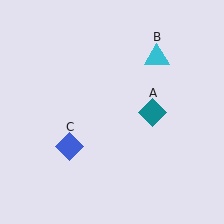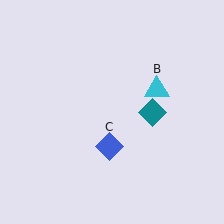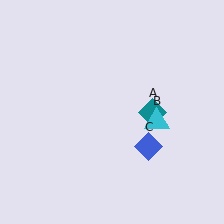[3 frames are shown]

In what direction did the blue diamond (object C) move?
The blue diamond (object C) moved right.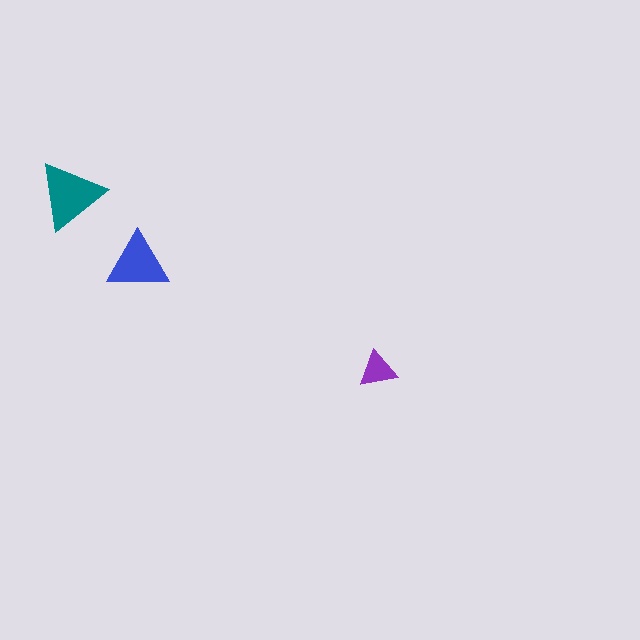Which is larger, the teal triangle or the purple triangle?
The teal one.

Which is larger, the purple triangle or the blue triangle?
The blue one.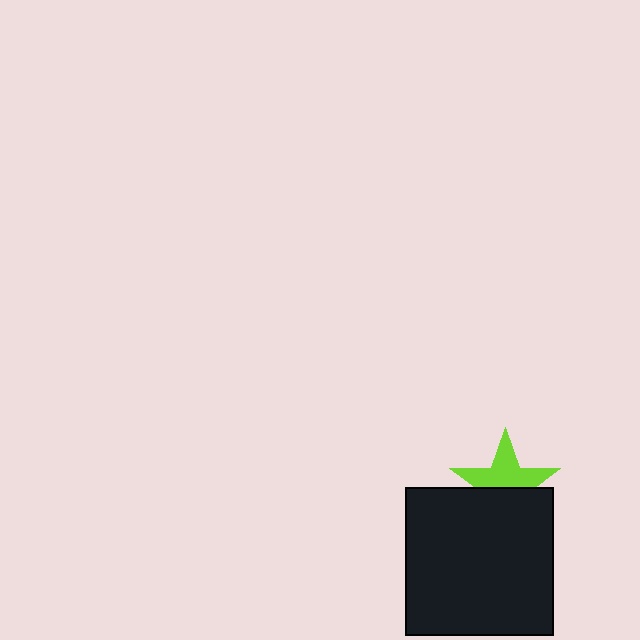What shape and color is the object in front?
The object in front is a black square.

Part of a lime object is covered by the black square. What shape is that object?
It is a star.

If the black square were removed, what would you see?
You would see the complete lime star.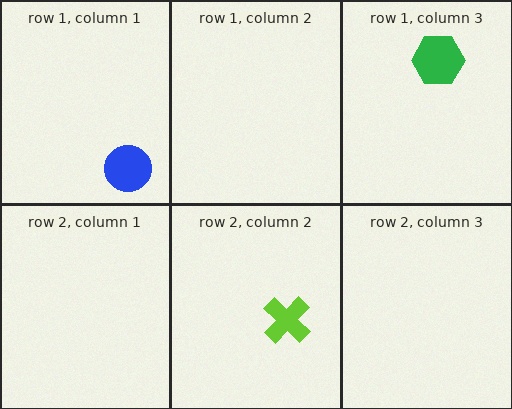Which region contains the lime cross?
The row 2, column 2 region.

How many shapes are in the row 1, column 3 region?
1.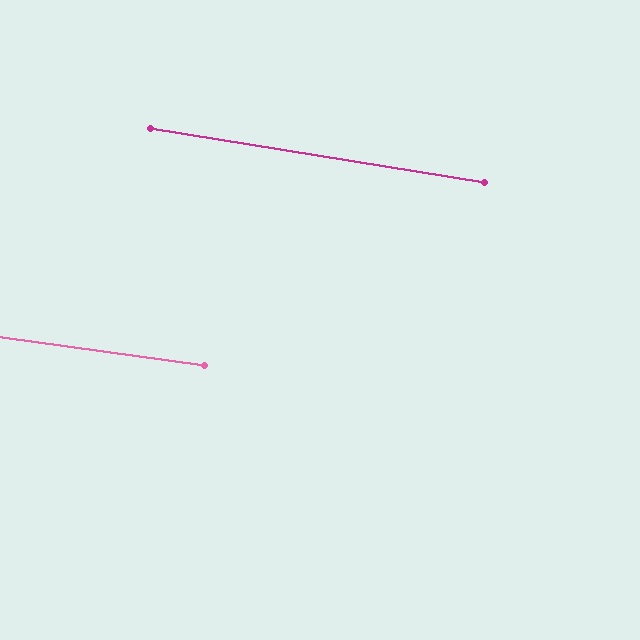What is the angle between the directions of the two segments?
Approximately 1 degree.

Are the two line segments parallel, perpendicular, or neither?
Parallel — their directions differ by only 1.5°.